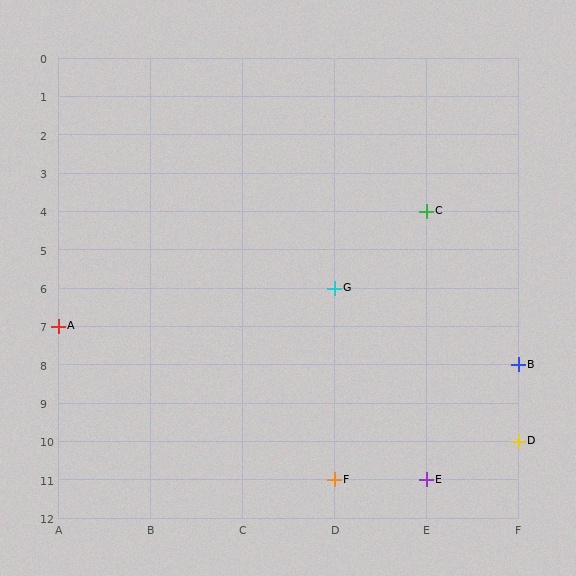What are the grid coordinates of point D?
Point D is at grid coordinates (F, 10).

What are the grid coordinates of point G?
Point G is at grid coordinates (D, 6).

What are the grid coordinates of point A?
Point A is at grid coordinates (A, 7).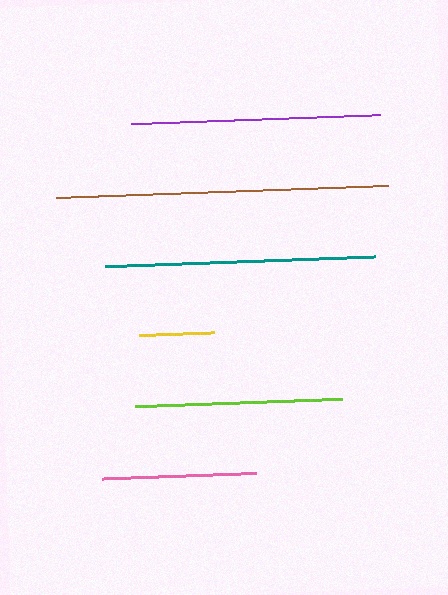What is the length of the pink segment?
The pink segment is approximately 156 pixels long.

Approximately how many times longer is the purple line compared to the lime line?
The purple line is approximately 1.2 times the length of the lime line.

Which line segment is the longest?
The brown line is the longest at approximately 332 pixels.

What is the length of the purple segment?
The purple segment is approximately 251 pixels long.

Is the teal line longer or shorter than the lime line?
The teal line is longer than the lime line.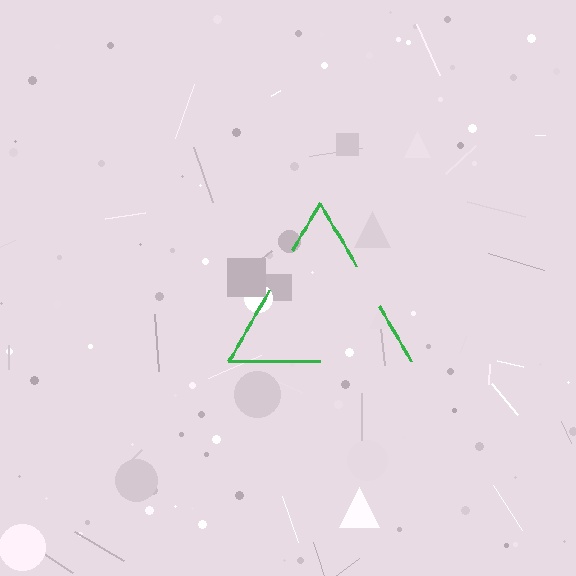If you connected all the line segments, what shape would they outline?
They would outline a triangle.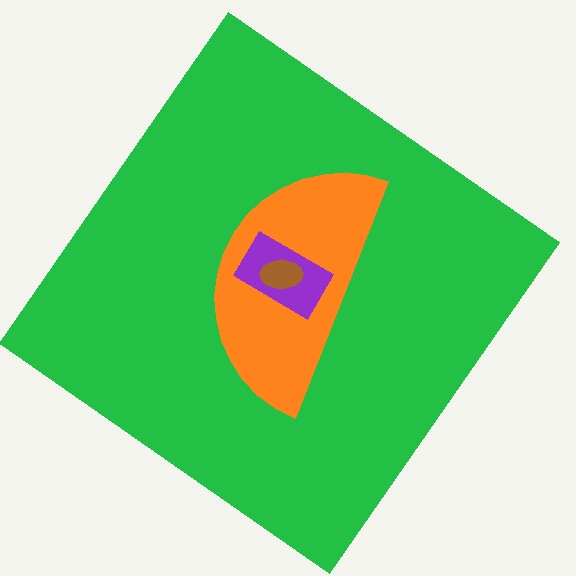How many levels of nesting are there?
4.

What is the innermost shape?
The brown ellipse.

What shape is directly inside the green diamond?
The orange semicircle.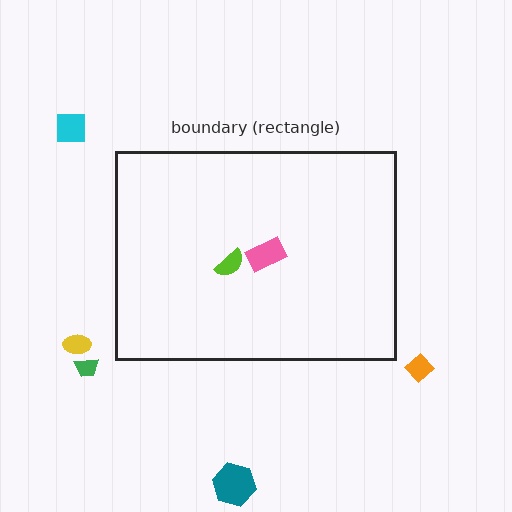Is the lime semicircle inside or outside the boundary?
Inside.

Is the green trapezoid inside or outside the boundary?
Outside.